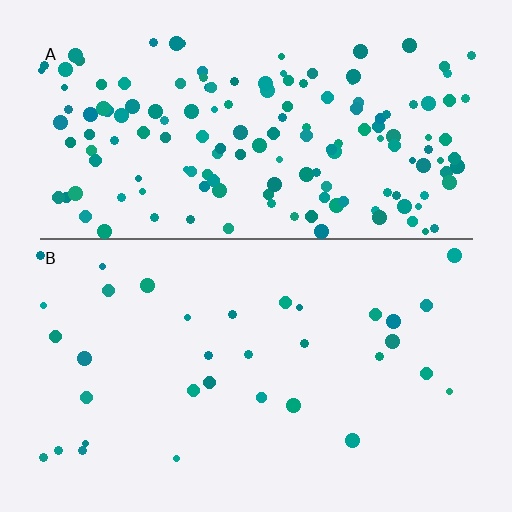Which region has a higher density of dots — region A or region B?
A (the top).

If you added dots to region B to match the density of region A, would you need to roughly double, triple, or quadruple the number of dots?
Approximately quadruple.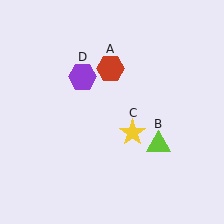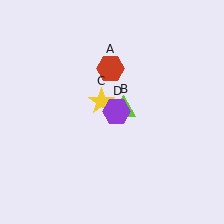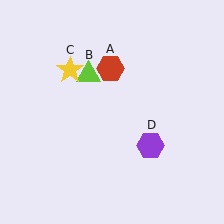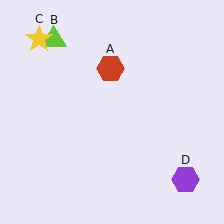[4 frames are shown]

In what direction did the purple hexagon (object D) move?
The purple hexagon (object D) moved down and to the right.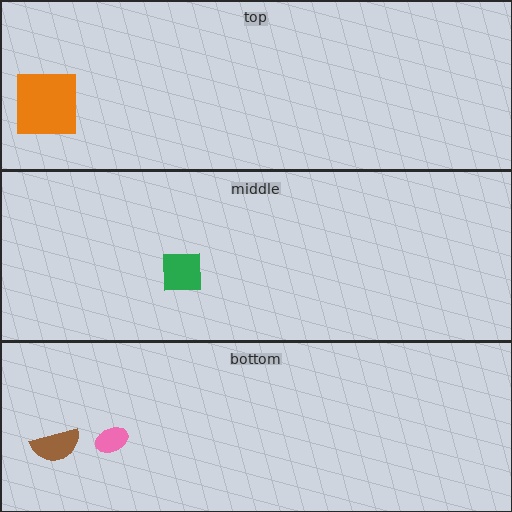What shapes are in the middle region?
The green square.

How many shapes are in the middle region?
1.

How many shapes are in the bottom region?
2.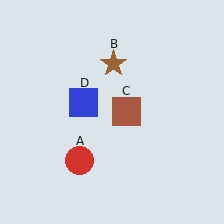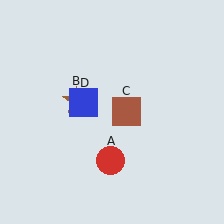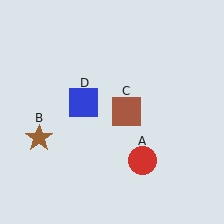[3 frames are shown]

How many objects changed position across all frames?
2 objects changed position: red circle (object A), brown star (object B).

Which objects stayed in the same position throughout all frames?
Brown square (object C) and blue square (object D) remained stationary.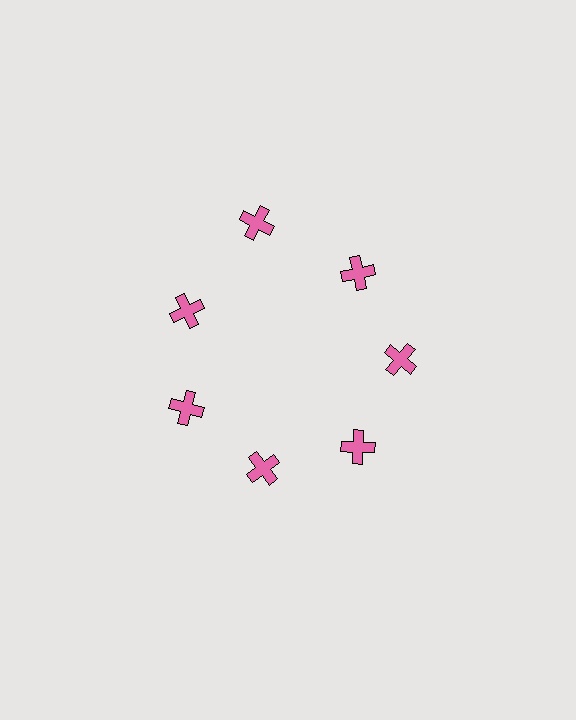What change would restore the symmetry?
The symmetry would be restored by moving it inward, back onto the ring so that all 7 crosses sit at equal angles and equal distance from the center.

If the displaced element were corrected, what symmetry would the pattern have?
It would have 7-fold rotational symmetry — the pattern would map onto itself every 51 degrees.